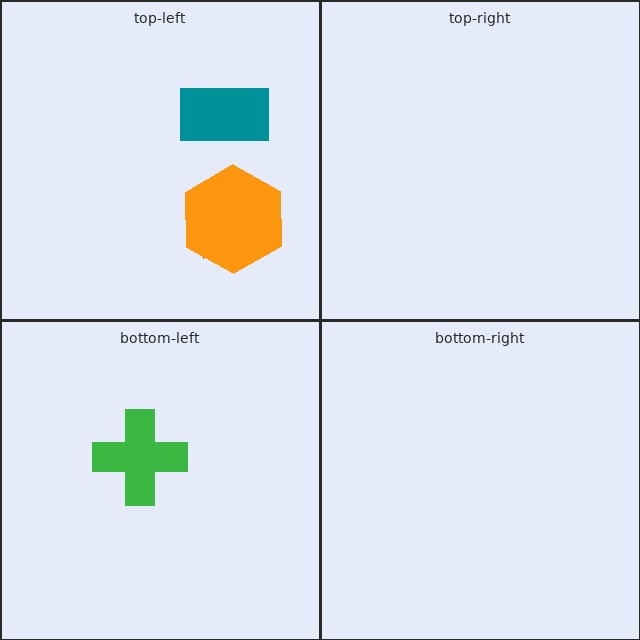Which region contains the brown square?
The top-left region.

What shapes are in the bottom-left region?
The green cross.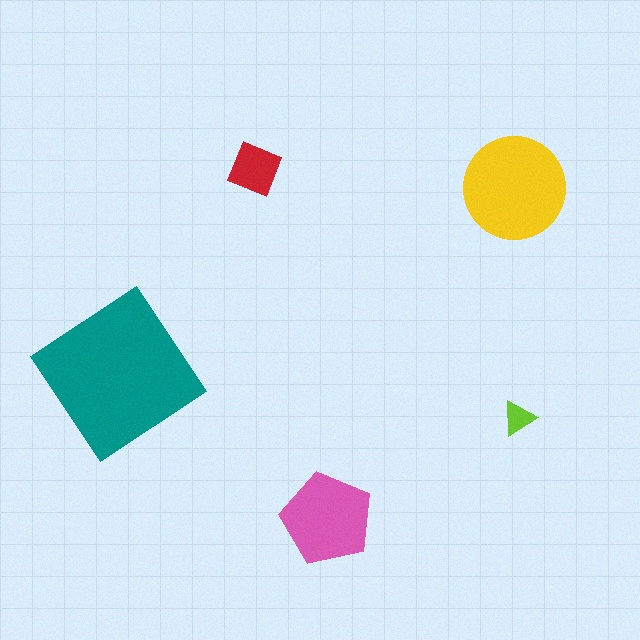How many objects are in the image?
There are 5 objects in the image.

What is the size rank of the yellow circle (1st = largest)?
2nd.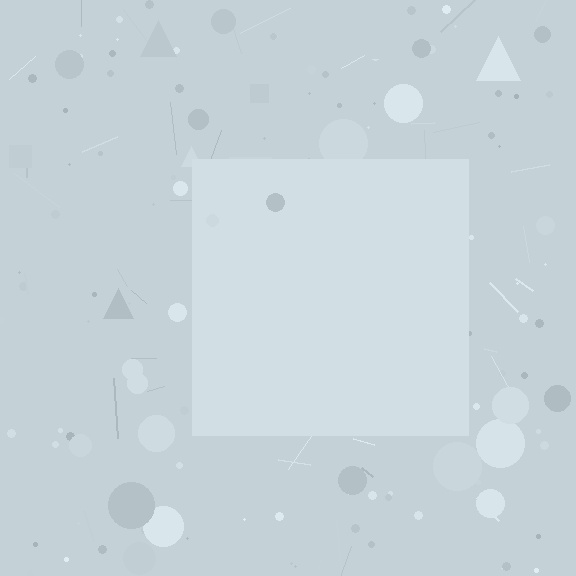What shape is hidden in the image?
A square is hidden in the image.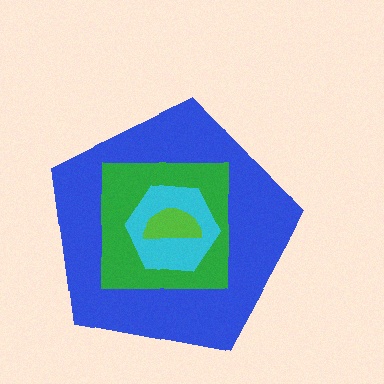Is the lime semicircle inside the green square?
Yes.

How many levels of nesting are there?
4.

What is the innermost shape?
The lime semicircle.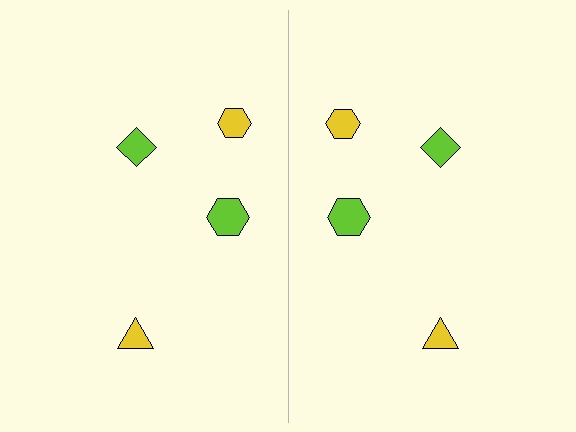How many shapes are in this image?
There are 8 shapes in this image.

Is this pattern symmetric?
Yes, this pattern has bilateral (reflection) symmetry.